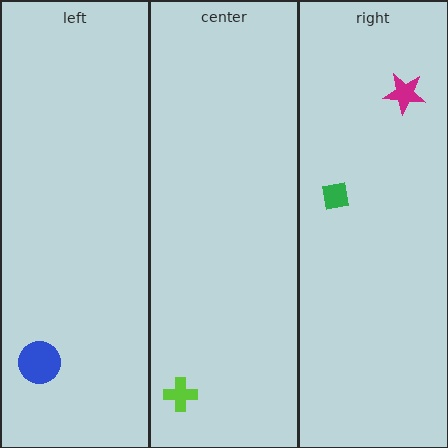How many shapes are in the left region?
1.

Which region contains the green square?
The right region.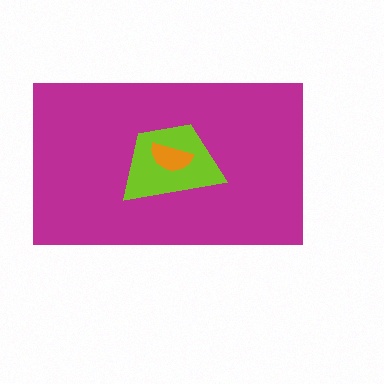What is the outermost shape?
The magenta rectangle.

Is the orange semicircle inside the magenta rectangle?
Yes.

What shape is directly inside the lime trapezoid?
The orange semicircle.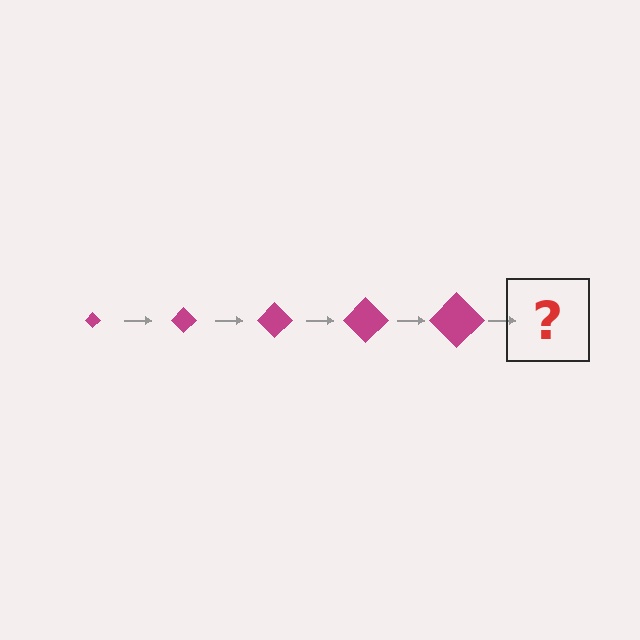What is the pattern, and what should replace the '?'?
The pattern is that the diamond gets progressively larger each step. The '?' should be a magenta diamond, larger than the previous one.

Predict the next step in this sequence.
The next step is a magenta diamond, larger than the previous one.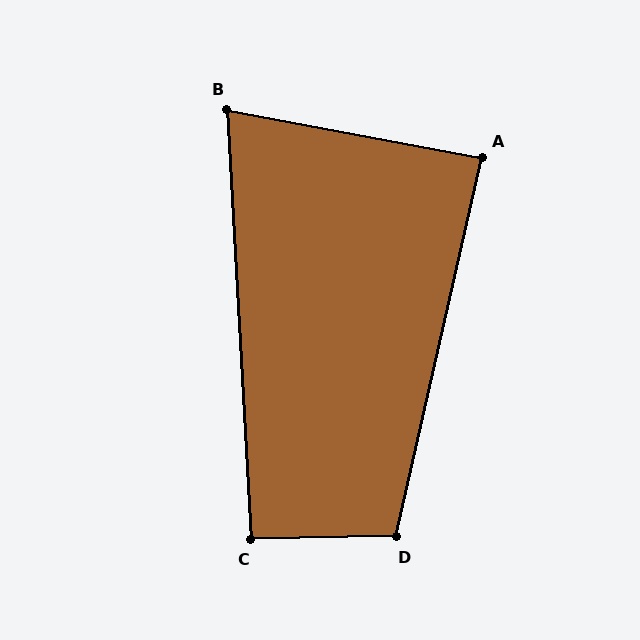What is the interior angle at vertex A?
Approximately 88 degrees (approximately right).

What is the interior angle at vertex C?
Approximately 92 degrees (approximately right).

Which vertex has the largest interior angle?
D, at approximately 104 degrees.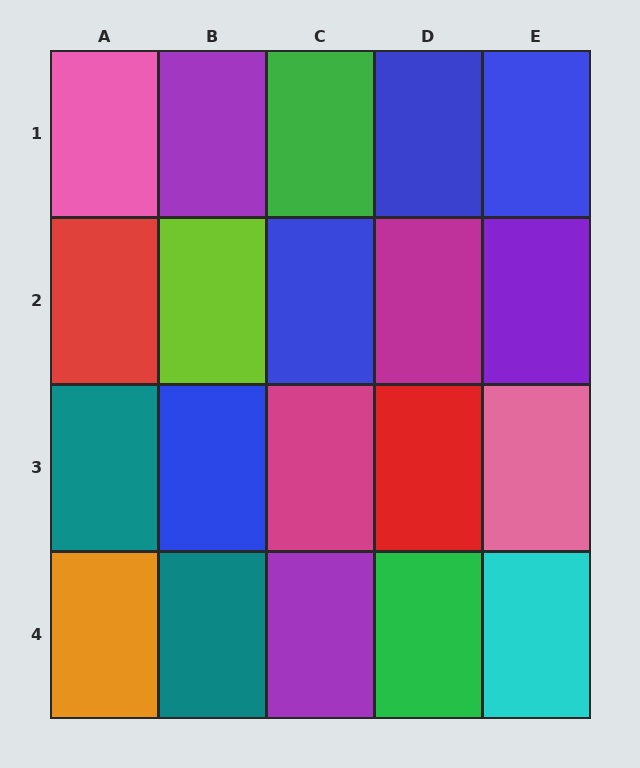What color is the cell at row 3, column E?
Pink.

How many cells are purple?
3 cells are purple.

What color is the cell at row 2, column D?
Magenta.